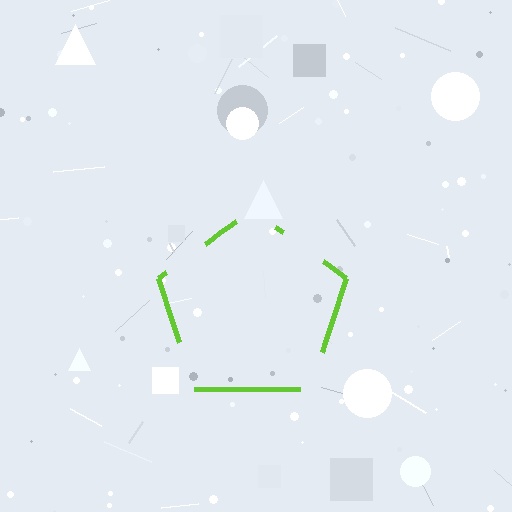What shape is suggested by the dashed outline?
The dashed outline suggests a pentagon.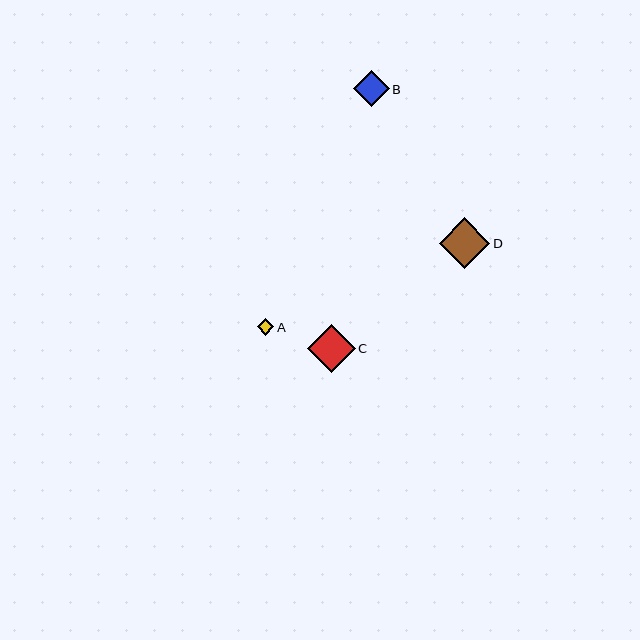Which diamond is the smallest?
Diamond A is the smallest with a size of approximately 16 pixels.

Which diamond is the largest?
Diamond D is the largest with a size of approximately 51 pixels.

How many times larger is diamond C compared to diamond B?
Diamond C is approximately 1.3 times the size of diamond B.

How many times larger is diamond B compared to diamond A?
Diamond B is approximately 2.2 times the size of diamond A.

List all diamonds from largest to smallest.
From largest to smallest: D, C, B, A.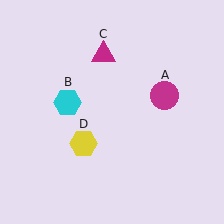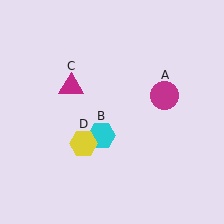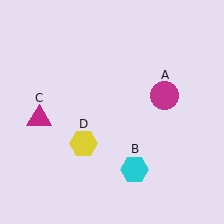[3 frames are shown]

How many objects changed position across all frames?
2 objects changed position: cyan hexagon (object B), magenta triangle (object C).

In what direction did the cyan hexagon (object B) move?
The cyan hexagon (object B) moved down and to the right.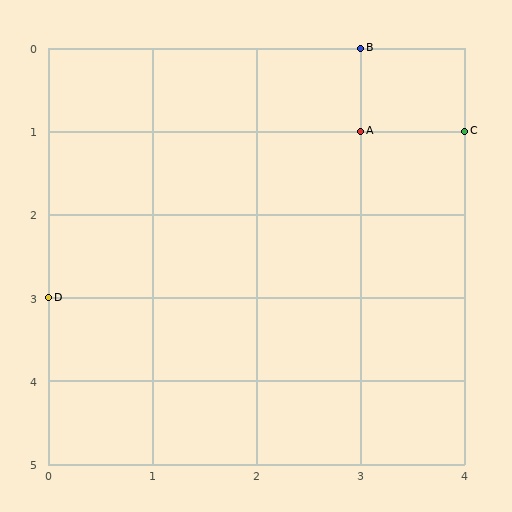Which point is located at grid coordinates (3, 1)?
Point A is at (3, 1).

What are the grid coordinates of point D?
Point D is at grid coordinates (0, 3).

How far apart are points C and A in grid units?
Points C and A are 1 column apart.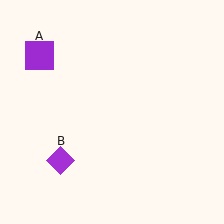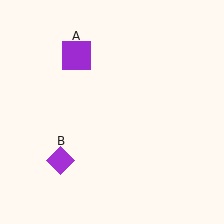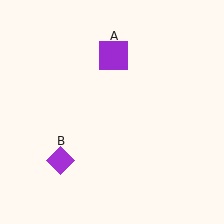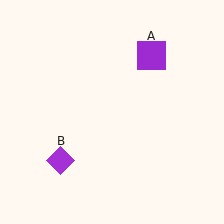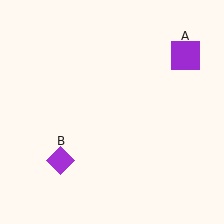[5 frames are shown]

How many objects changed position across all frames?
1 object changed position: purple square (object A).